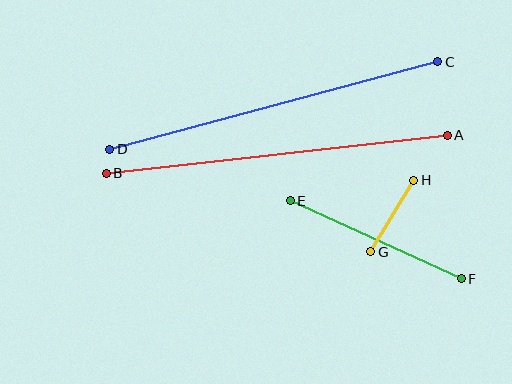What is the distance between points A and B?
The distance is approximately 343 pixels.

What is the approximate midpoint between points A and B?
The midpoint is at approximately (277, 154) pixels.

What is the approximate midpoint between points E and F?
The midpoint is at approximately (376, 240) pixels.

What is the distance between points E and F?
The distance is approximately 188 pixels.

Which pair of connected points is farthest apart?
Points A and B are farthest apart.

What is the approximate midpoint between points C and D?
The midpoint is at approximately (274, 105) pixels.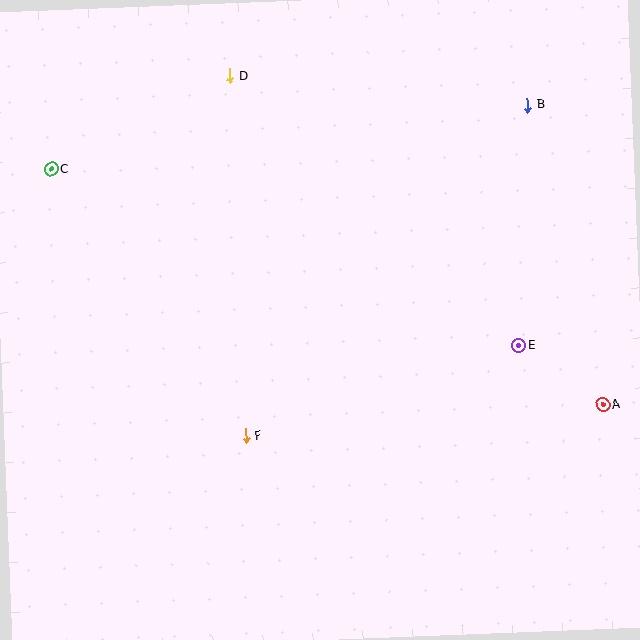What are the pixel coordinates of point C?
Point C is at (51, 169).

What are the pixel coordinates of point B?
Point B is at (527, 105).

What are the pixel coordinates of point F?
Point F is at (246, 436).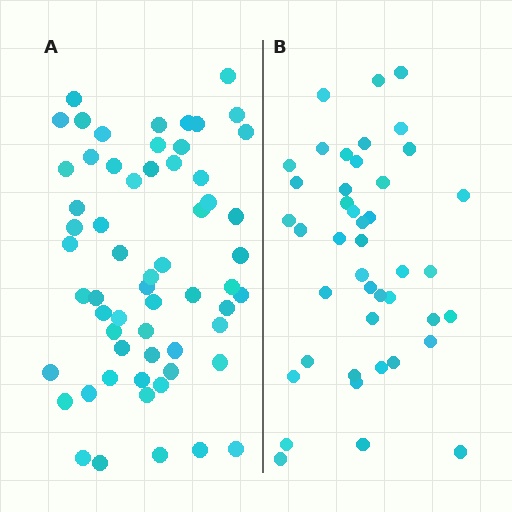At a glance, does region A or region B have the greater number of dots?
Region A (the left region) has more dots.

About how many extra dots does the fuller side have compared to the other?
Region A has approximately 15 more dots than region B.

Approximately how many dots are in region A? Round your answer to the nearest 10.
About 60 dots.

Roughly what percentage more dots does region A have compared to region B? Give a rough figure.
About 40% more.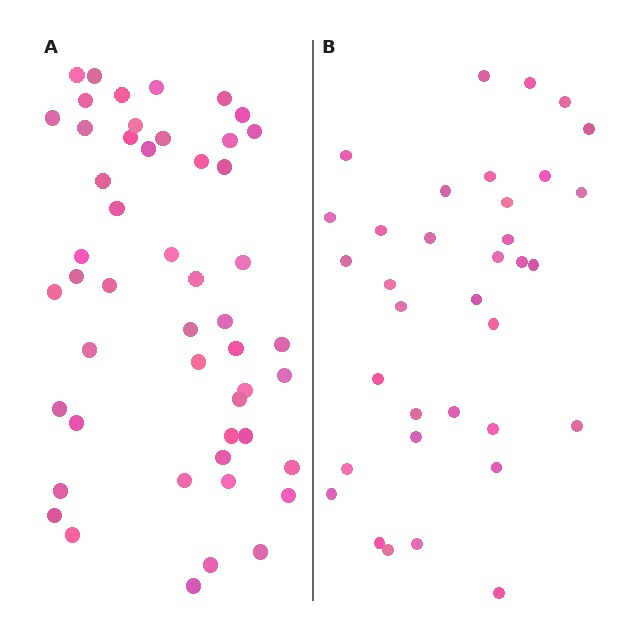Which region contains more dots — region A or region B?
Region A (the left region) has more dots.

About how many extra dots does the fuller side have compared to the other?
Region A has approximately 15 more dots than region B.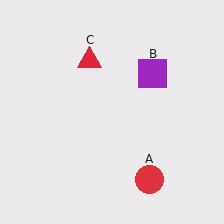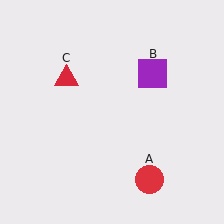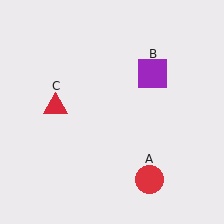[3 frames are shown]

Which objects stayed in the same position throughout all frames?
Red circle (object A) and purple square (object B) remained stationary.